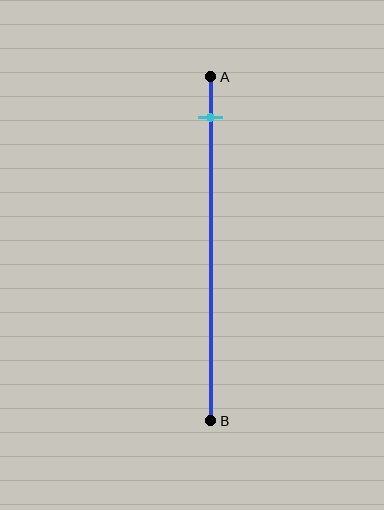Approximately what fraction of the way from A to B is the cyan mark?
The cyan mark is approximately 10% of the way from A to B.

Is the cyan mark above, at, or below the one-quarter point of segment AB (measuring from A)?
The cyan mark is above the one-quarter point of segment AB.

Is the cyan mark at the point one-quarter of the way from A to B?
No, the mark is at about 10% from A, not at the 25% one-quarter point.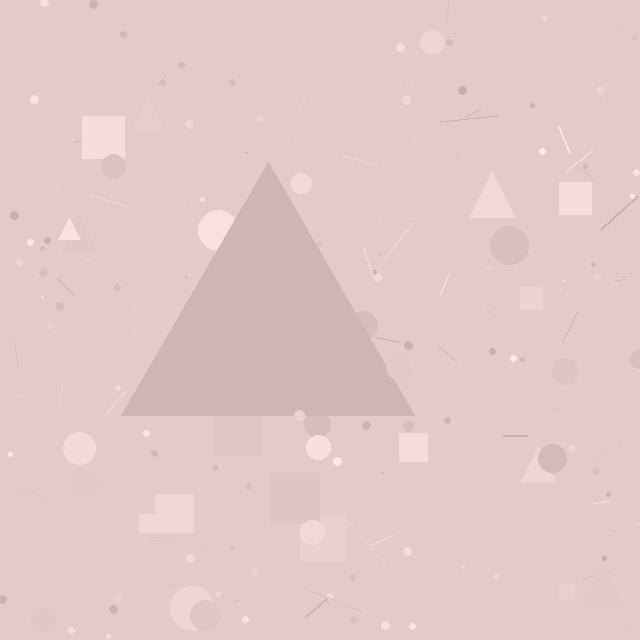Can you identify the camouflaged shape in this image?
The camouflaged shape is a triangle.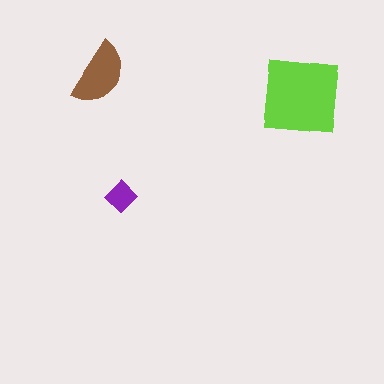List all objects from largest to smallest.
The lime square, the brown semicircle, the purple diamond.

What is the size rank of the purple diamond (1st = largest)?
3rd.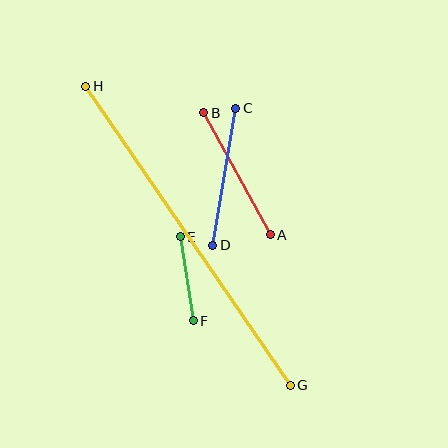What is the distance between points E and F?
The distance is approximately 85 pixels.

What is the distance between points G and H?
The distance is approximately 362 pixels.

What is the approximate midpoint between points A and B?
The midpoint is at approximately (237, 174) pixels.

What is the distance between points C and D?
The distance is approximately 139 pixels.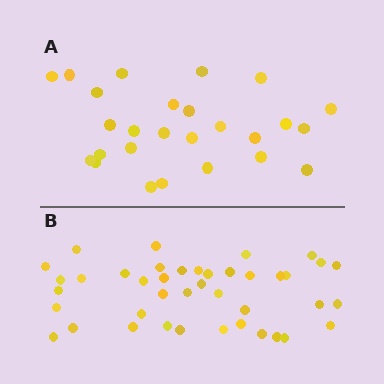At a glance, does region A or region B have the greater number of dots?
Region B (the bottom region) has more dots.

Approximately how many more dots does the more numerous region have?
Region B has approximately 15 more dots than region A.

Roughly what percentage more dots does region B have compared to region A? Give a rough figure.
About 60% more.